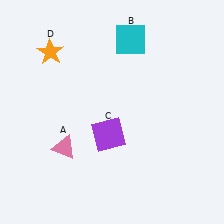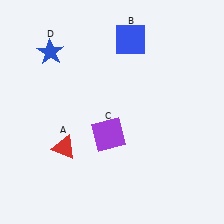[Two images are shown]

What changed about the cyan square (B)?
In Image 1, B is cyan. In Image 2, it changed to blue.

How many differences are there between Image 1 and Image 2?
There are 3 differences between the two images.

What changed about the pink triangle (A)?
In Image 1, A is pink. In Image 2, it changed to red.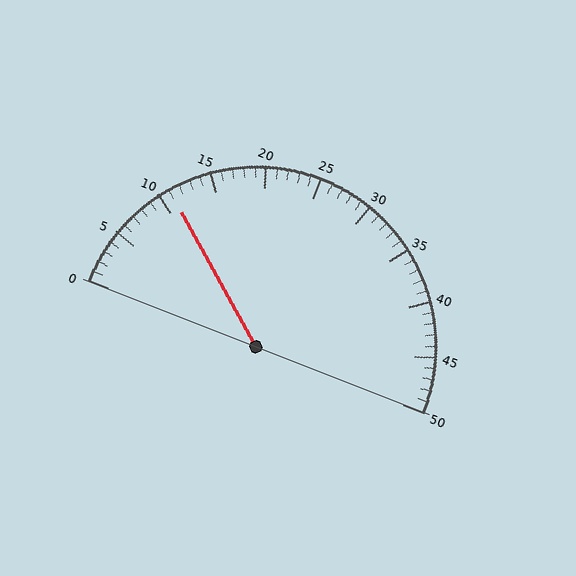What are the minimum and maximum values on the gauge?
The gauge ranges from 0 to 50.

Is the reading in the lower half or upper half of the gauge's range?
The reading is in the lower half of the range (0 to 50).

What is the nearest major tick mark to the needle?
The nearest major tick mark is 10.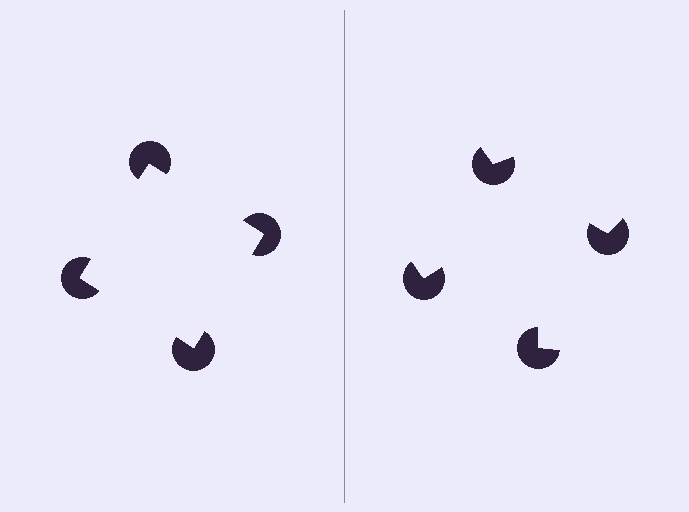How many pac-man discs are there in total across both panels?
8 — 4 on each side.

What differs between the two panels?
The pac-man discs are positioned identically on both sides; only the wedge orientations differ. On the left they align to a square; on the right they are misaligned.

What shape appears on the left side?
An illusory square.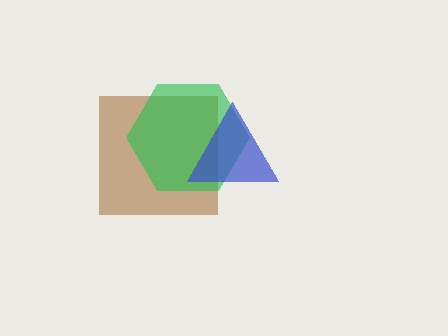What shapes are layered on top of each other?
The layered shapes are: a brown square, a green hexagon, a blue triangle.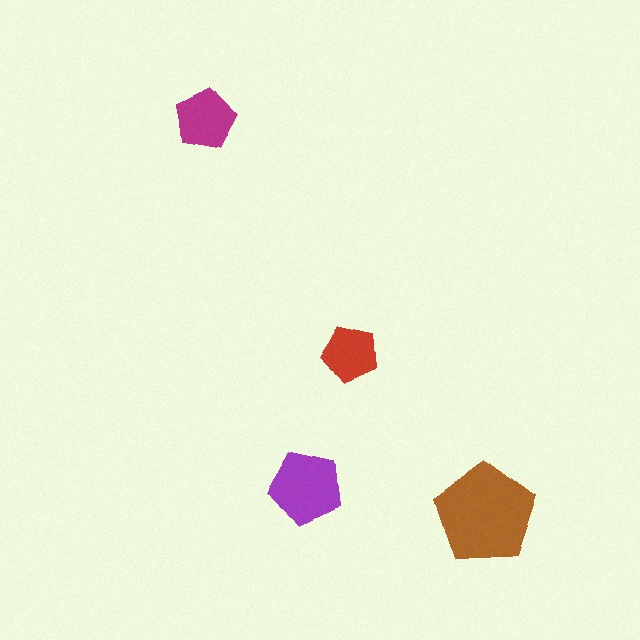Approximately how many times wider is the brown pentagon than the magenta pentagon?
About 1.5 times wider.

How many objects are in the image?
There are 4 objects in the image.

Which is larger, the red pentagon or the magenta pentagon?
The magenta one.